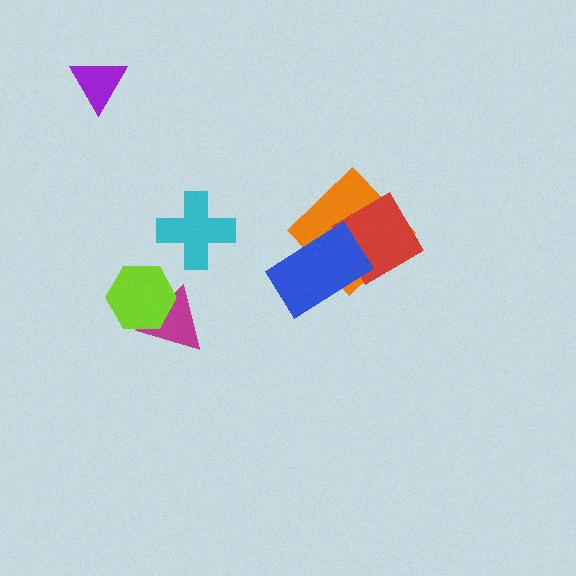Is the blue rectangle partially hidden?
No, no other shape covers it.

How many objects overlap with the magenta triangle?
1 object overlaps with the magenta triangle.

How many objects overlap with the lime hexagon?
1 object overlaps with the lime hexagon.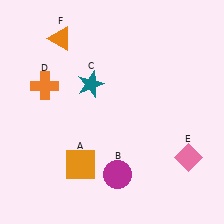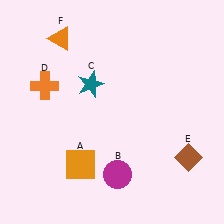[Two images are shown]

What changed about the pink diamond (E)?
In Image 1, E is pink. In Image 2, it changed to brown.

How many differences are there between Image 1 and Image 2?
There is 1 difference between the two images.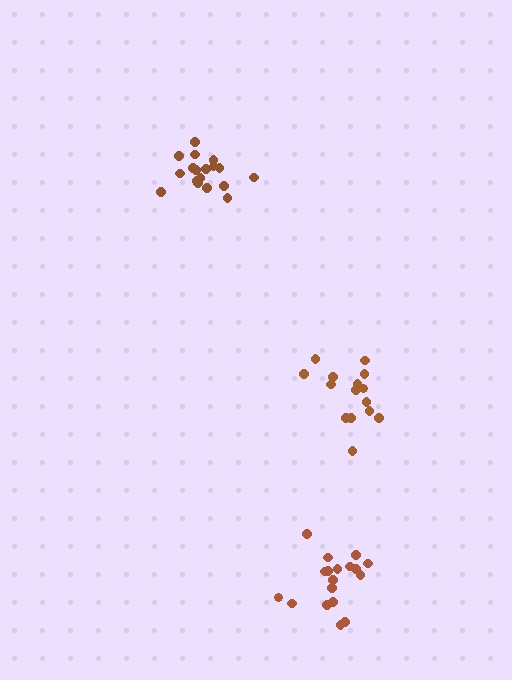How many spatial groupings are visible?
There are 3 spatial groupings.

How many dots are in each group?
Group 1: 15 dots, Group 2: 18 dots, Group 3: 18 dots (51 total).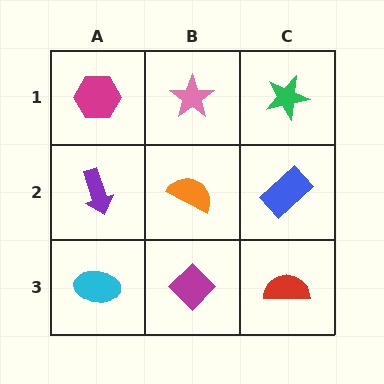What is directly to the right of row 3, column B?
A red semicircle.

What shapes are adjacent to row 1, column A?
A purple arrow (row 2, column A), a pink star (row 1, column B).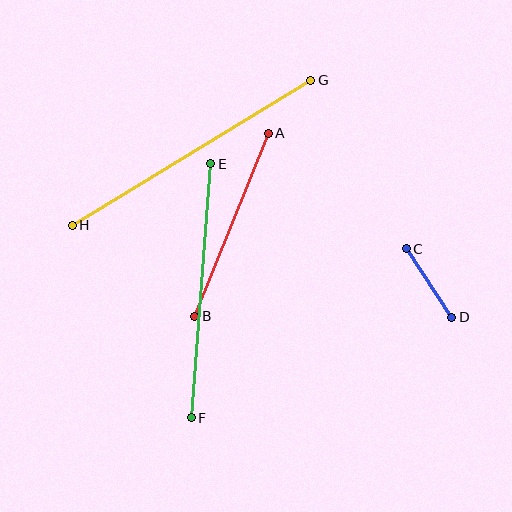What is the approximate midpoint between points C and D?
The midpoint is at approximately (429, 283) pixels.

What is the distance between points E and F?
The distance is approximately 255 pixels.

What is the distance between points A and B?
The distance is approximately 198 pixels.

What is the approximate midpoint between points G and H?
The midpoint is at approximately (192, 153) pixels.